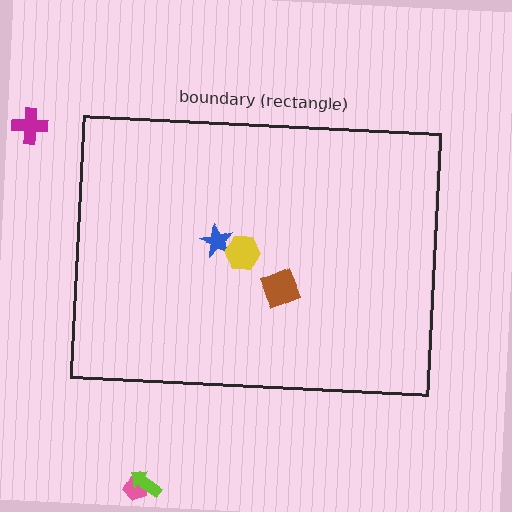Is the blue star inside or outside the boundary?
Inside.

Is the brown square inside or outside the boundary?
Inside.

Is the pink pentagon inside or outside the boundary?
Outside.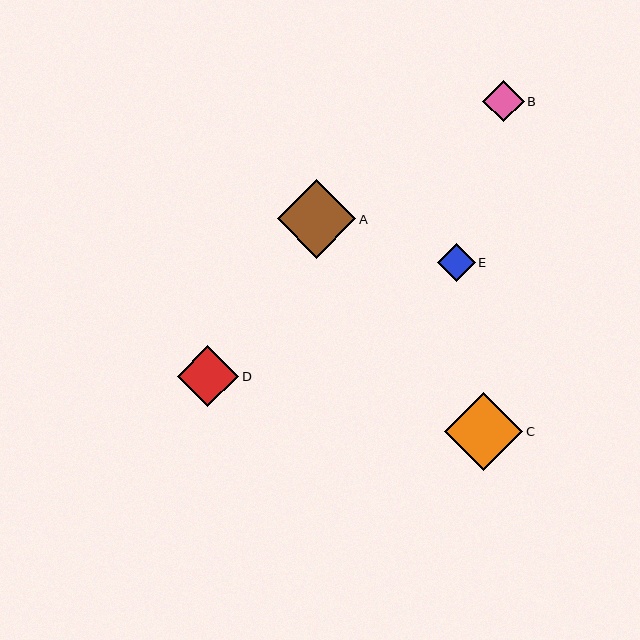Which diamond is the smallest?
Diamond E is the smallest with a size of approximately 38 pixels.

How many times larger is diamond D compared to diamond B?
Diamond D is approximately 1.5 times the size of diamond B.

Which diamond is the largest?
Diamond A is the largest with a size of approximately 79 pixels.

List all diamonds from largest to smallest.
From largest to smallest: A, C, D, B, E.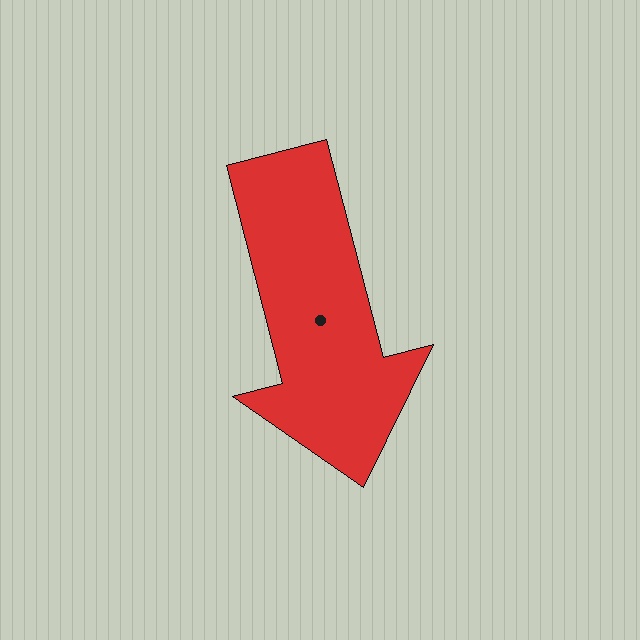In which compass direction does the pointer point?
South.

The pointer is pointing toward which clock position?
Roughly 6 o'clock.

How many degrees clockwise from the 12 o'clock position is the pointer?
Approximately 166 degrees.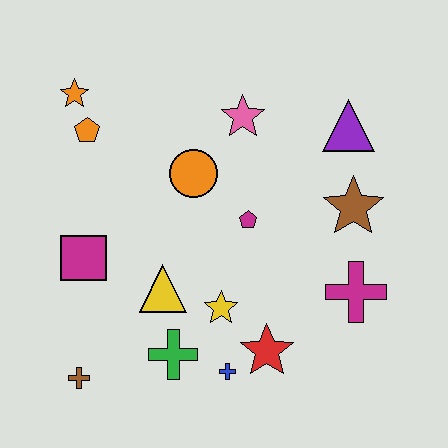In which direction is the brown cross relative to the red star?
The brown cross is to the left of the red star.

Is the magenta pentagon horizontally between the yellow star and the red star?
Yes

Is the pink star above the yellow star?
Yes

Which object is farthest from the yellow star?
The orange star is farthest from the yellow star.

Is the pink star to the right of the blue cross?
Yes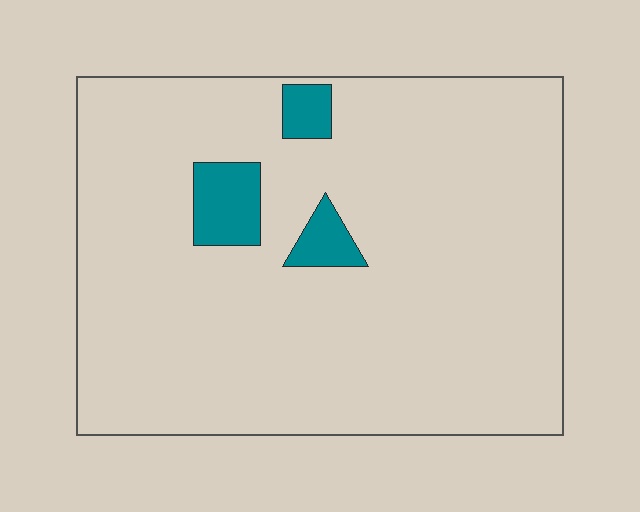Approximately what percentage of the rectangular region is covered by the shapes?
Approximately 5%.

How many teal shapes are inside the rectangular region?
3.